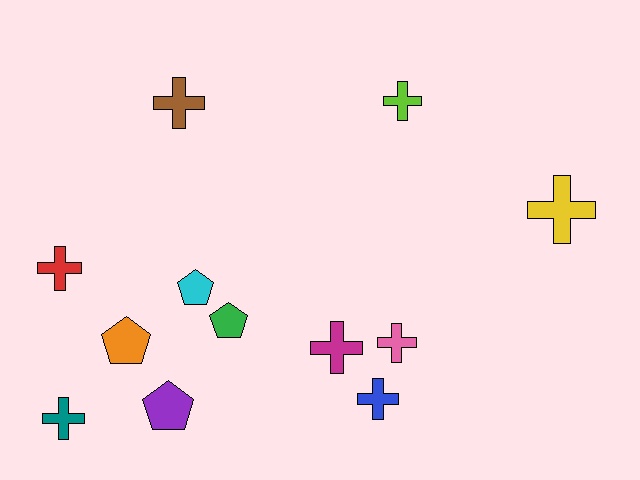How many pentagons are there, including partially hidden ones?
There are 4 pentagons.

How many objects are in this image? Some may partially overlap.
There are 12 objects.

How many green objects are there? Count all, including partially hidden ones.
There is 1 green object.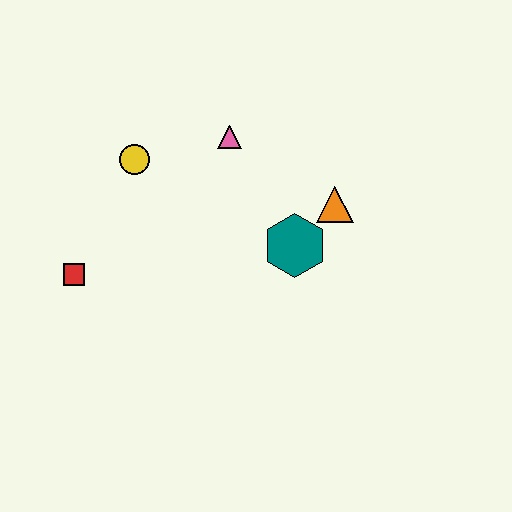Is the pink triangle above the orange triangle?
Yes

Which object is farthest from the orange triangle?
The red square is farthest from the orange triangle.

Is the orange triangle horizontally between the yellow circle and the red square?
No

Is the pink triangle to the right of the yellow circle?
Yes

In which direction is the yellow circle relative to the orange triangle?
The yellow circle is to the left of the orange triangle.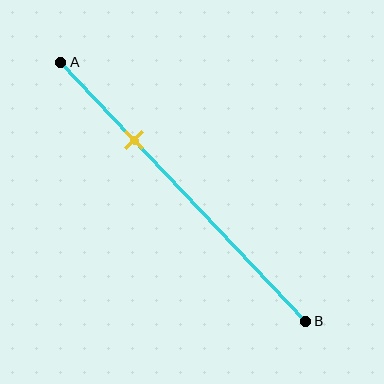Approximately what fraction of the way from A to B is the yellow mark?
The yellow mark is approximately 30% of the way from A to B.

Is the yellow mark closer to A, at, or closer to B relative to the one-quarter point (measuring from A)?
The yellow mark is closer to point B than the one-quarter point of segment AB.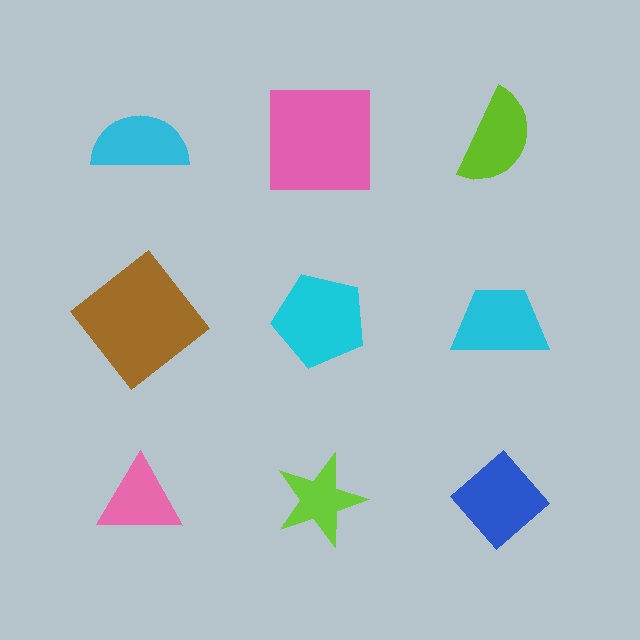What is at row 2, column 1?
A brown diamond.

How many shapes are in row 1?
3 shapes.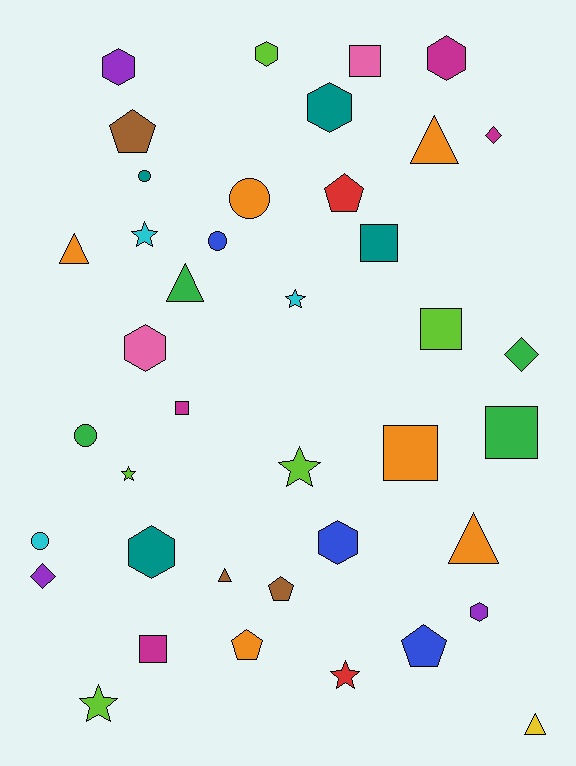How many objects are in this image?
There are 40 objects.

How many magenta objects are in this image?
There are 4 magenta objects.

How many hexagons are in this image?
There are 8 hexagons.